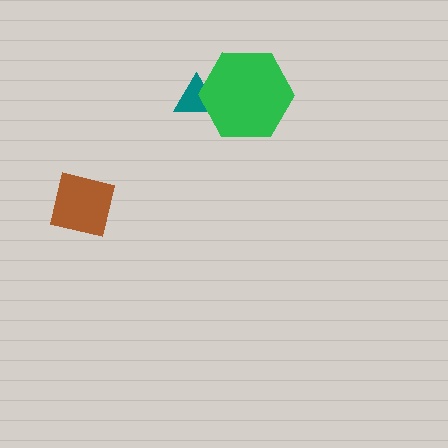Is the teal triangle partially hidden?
Yes, it is partially covered by another shape.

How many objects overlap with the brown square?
0 objects overlap with the brown square.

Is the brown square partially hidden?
No, no other shape covers it.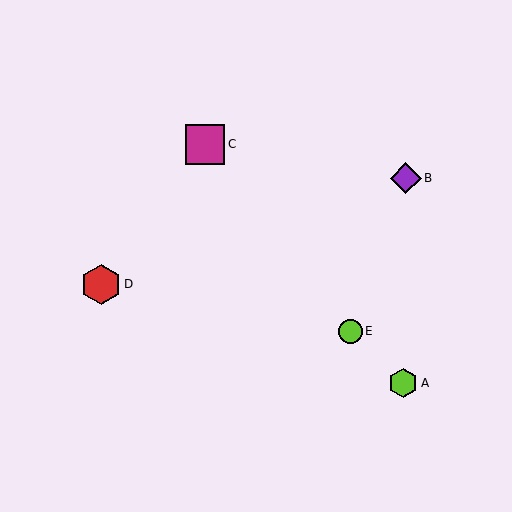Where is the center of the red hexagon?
The center of the red hexagon is at (101, 284).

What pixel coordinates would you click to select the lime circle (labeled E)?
Click at (351, 332) to select the lime circle E.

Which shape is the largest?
The red hexagon (labeled D) is the largest.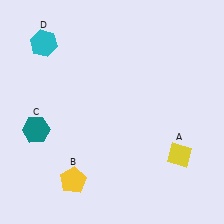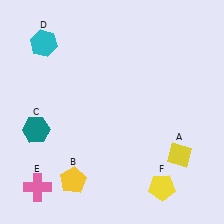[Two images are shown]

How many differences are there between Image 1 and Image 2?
There are 2 differences between the two images.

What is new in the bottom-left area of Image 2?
A pink cross (E) was added in the bottom-left area of Image 2.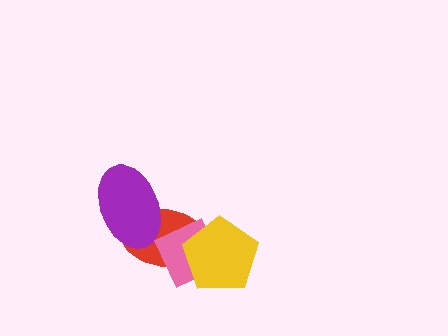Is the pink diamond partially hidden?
Yes, it is partially covered by another shape.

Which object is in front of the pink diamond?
The yellow pentagon is in front of the pink diamond.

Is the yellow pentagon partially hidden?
No, no other shape covers it.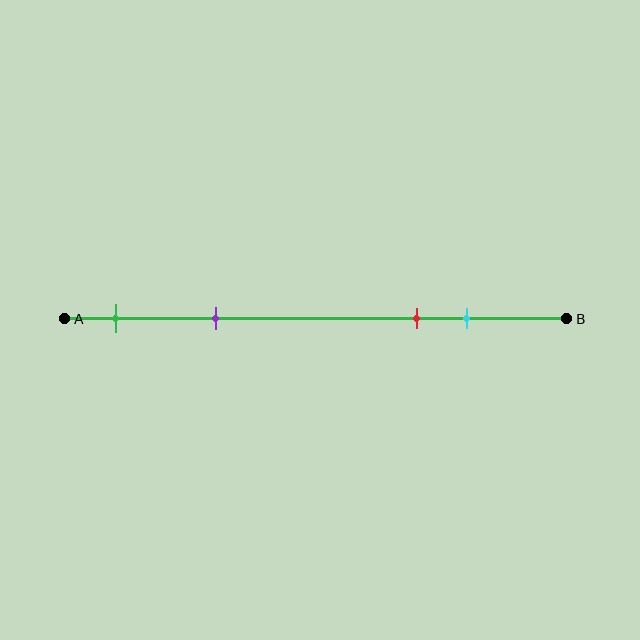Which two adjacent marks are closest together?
The red and cyan marks are the closest adjacent pair.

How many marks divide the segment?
There are 4 marks dividing the segment.